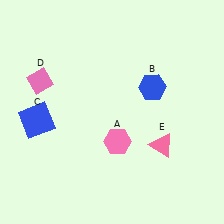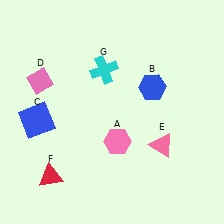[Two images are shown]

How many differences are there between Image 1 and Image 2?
There are 2 differences between the two images.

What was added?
A red triangle (F), a cyan cross (G) were added in Image 2.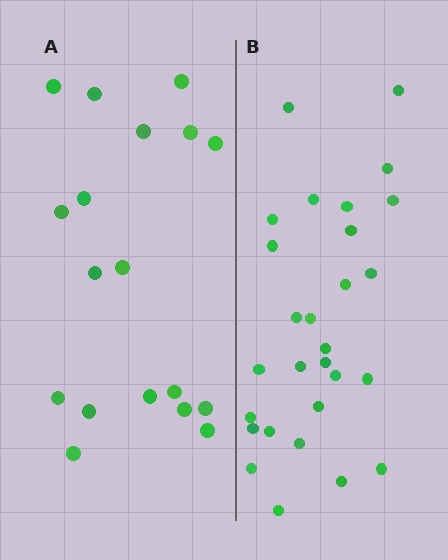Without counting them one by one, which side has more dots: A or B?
Region B (the right region) has more dots.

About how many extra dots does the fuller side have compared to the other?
Region B has roughly 10 or so more dots than region A.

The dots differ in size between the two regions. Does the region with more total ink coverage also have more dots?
No. Region A has more total ink coverage because its dots are larger, but region B actually contains more individual dots. Total area can be misleading — the number of items is what matters here.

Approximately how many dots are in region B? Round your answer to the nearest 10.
About 30 dots. (The exact count is 28, which rounds to 30.)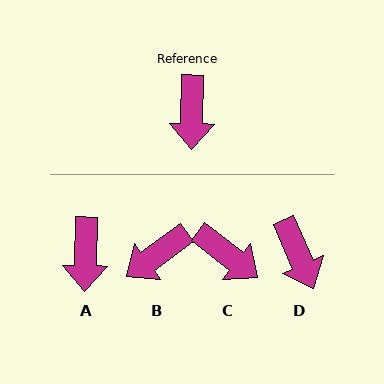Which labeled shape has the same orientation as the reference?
A.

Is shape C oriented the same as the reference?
No, it is off by about 54 degrees.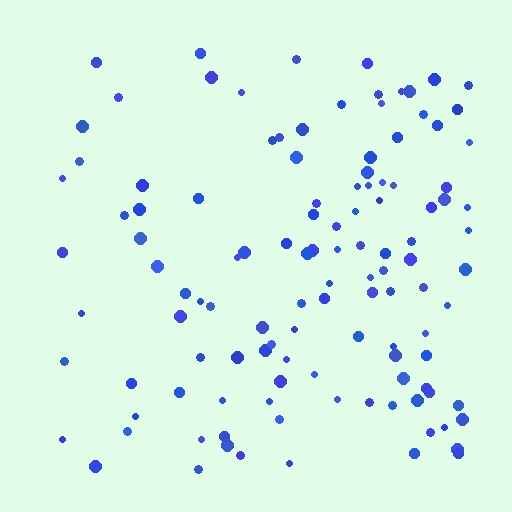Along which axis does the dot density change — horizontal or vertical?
Horizontal.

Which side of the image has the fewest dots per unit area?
The left.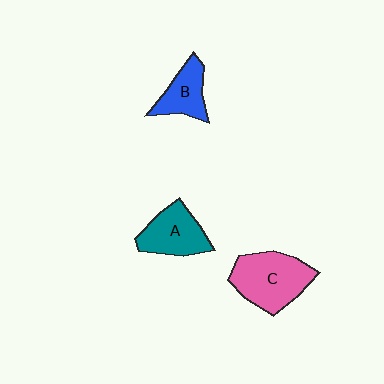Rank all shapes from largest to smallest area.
From largest to smallest: C (pink), A (teal), B (blue).